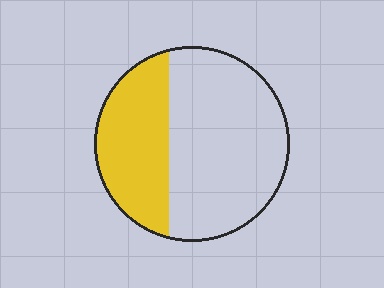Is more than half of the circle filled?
No.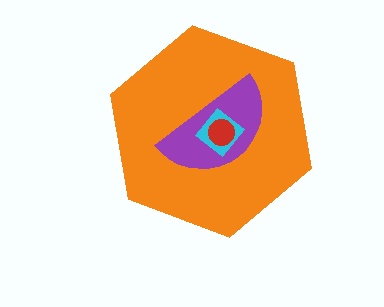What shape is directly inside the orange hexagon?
The purple semicircle.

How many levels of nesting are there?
4.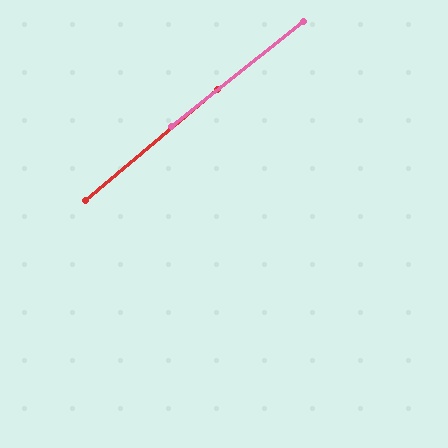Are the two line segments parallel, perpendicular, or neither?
Parallel — their directions differ by only 1.4°.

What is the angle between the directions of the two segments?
Approximately 1 degree.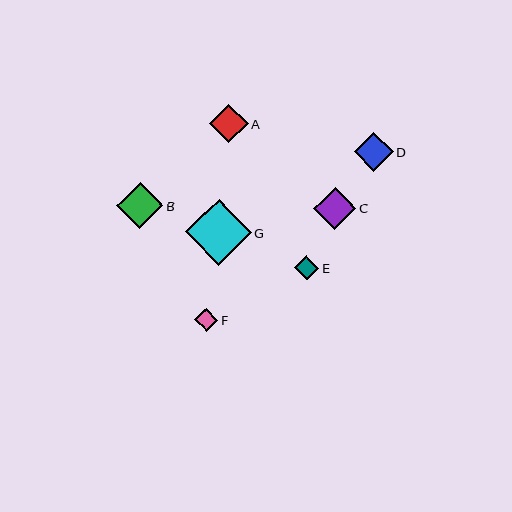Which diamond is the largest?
Diamond G is the largest with a size of approximately 66 pixels.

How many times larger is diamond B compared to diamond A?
Diamond B is approximately 1.2 times the size of diamond A.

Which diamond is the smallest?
Diamond F is the smallest with a size of approximately 23 pixels.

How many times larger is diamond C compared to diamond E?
Diamond C is approximately 1.7 times the size of diamond E.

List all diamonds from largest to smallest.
From largest to smallest: G, B, C, D, A, E, F.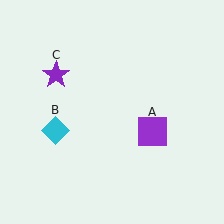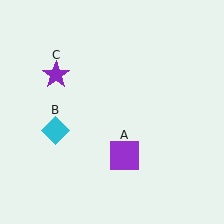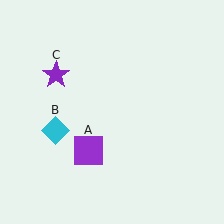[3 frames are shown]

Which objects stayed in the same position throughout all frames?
Cyan diamond (object B) and purple star (object C) remained stationary.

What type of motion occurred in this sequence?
The purple square (object A) rotated clockwise around the center of the scene.